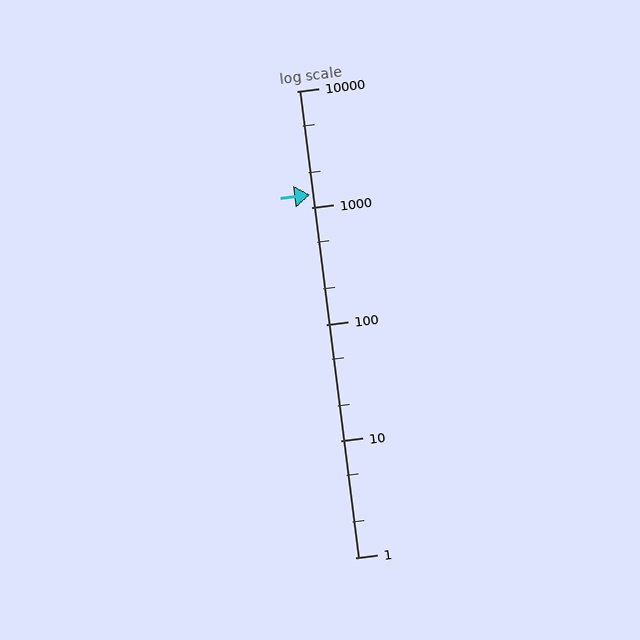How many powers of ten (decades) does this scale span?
The scale spans 4 decades, from 1 to 10000.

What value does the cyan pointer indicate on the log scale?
The pointer indicates approximately 1300.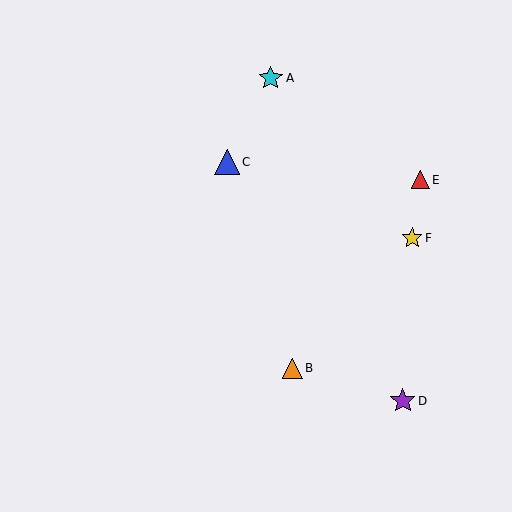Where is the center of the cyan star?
The center of the cyan star is at (271, 78).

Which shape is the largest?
The purple star (labeled D) is the largest.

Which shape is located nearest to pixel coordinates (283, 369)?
The orange triangle (labeled B) at (292, 368) is nearest to that location.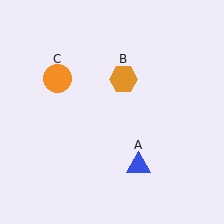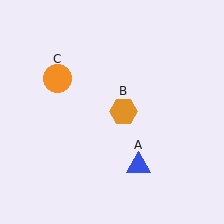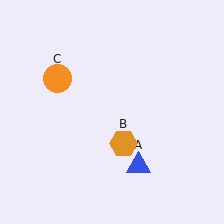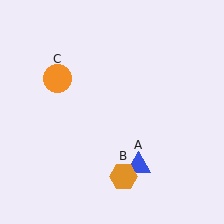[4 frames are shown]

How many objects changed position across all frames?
1 object changed position: orange hexagon (object B).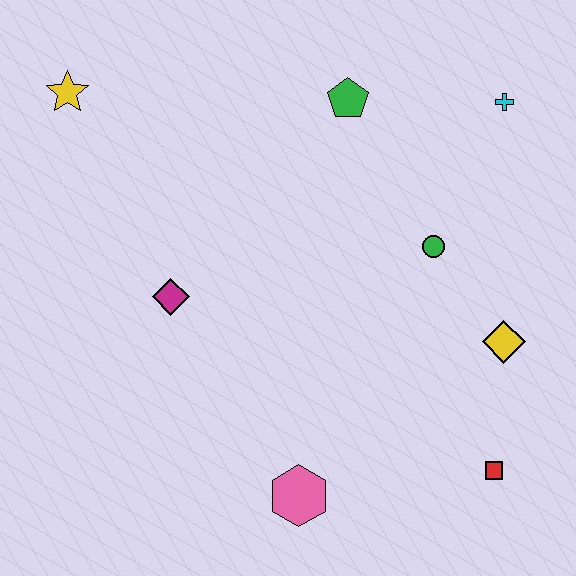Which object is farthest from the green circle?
The yellow star is farthest from the green circle.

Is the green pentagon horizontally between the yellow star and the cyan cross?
Yes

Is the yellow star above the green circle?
Yes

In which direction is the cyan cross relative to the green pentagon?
The cyan cross is to the right of the green pentagon.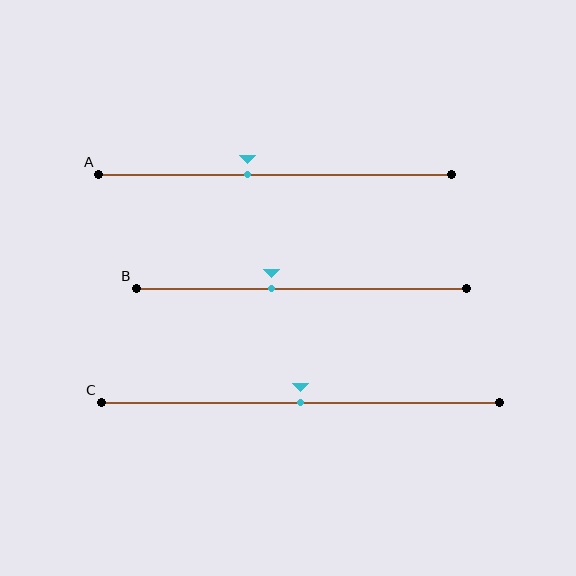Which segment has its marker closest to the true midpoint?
Segment C has its marker closest to the true midpoint.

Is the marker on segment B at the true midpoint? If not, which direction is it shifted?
No, the marker on segment B is shifted to the left by about 9% of the segment length.